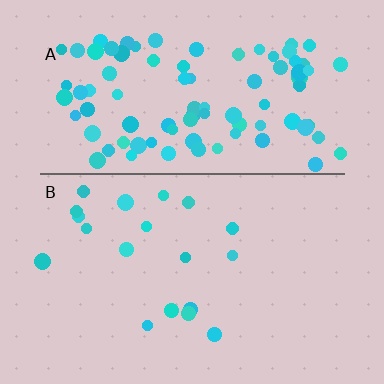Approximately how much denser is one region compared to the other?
Approximately 4.9× — region A over region B.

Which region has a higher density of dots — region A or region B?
A (the top).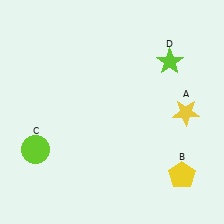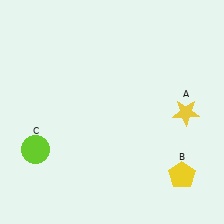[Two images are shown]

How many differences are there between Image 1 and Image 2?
There is 1 difference between the two images.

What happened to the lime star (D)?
The lime star (D) was removed in Image 2. It was in the top-right area of Image 1.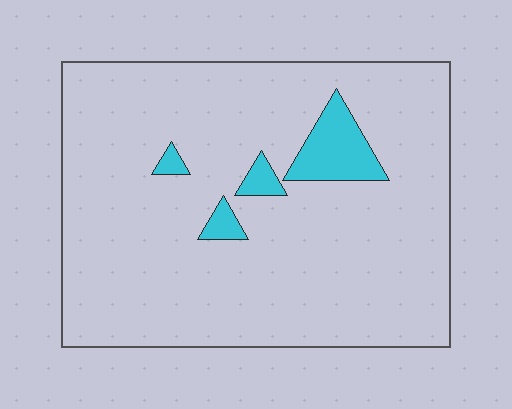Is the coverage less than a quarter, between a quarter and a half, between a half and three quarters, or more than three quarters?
Less than a quarter.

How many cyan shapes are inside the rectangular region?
4.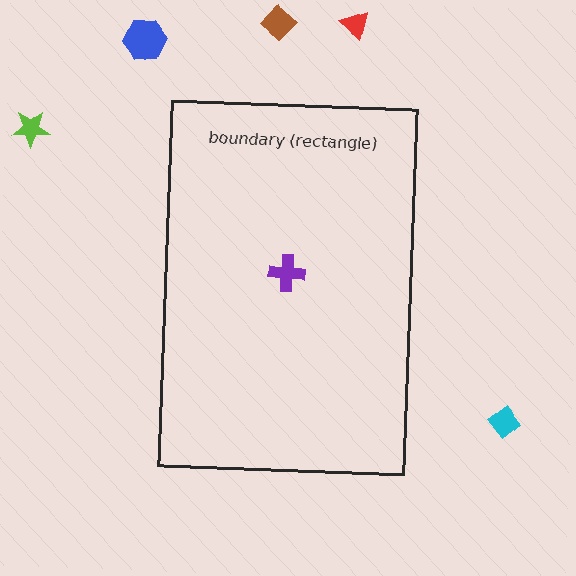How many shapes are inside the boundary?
1 inside, 5 outside.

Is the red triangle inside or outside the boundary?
Outside.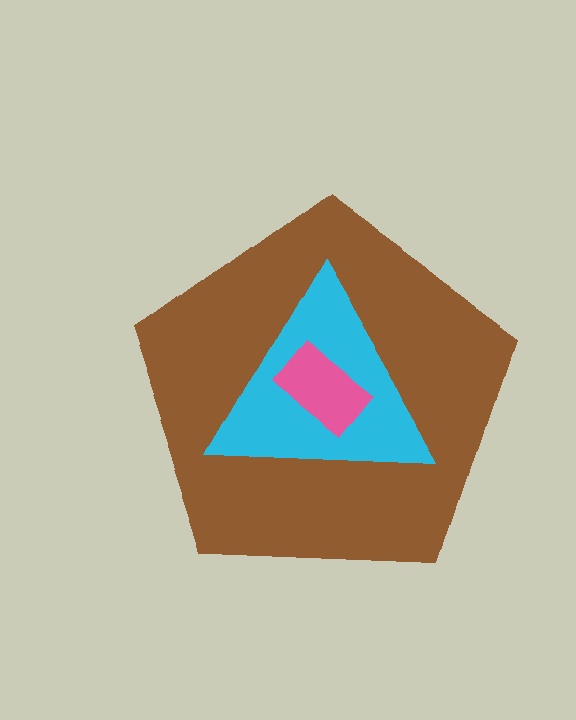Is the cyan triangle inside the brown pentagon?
Yes.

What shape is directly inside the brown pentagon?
The cyan triangle.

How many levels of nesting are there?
3.